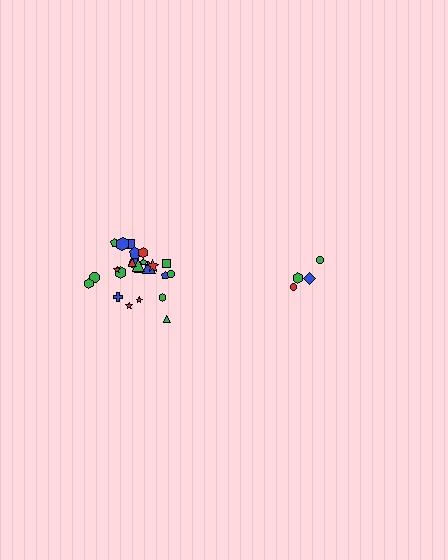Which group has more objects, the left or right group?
The left group.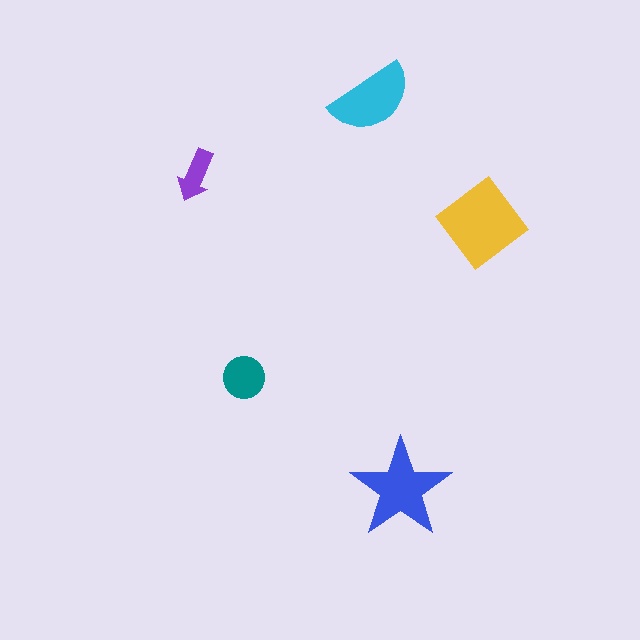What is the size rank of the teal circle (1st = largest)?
4th.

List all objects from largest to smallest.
The yellow diamond, the blue star, the cyan semicircle, the teal circle, the purple arrow.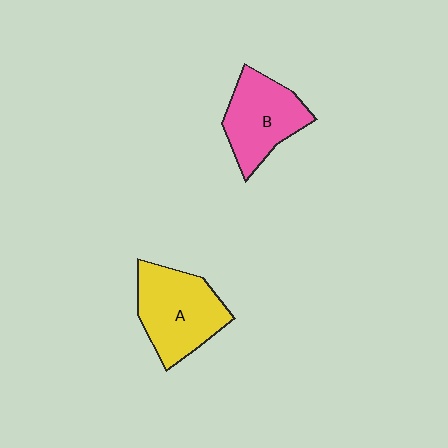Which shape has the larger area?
Shape A (yellow).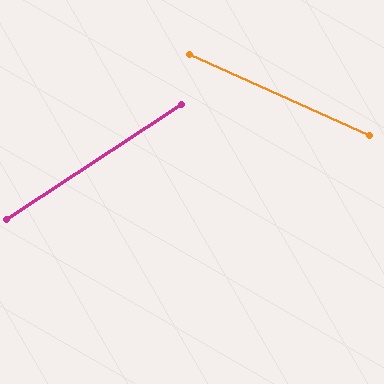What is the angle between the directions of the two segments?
Approximately 57 degrees.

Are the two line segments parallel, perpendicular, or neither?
Neither parallel nor perpendicular — they differ by about 57°.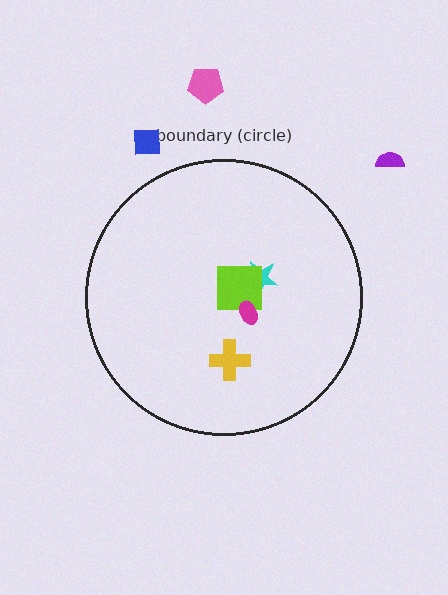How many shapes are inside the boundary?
4 inside, 3 outside.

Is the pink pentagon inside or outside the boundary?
Outside.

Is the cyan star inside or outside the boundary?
Inside.